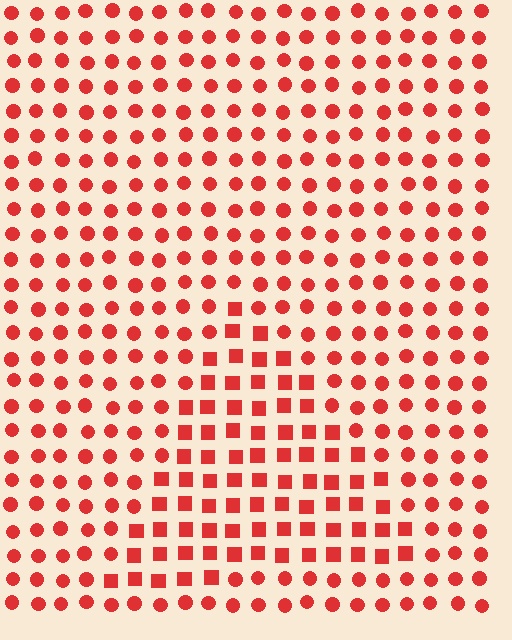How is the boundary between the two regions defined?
The boundary is defined by a change in element shape: squares inside vs. circles outside. All elements share the same color and spacing.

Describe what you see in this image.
The image is filled with small red elements arranged in a uniform grid. A triangle-shaped region contains squares, while the surrounding area contains circles. The boundary is defined purely by the change in element shape.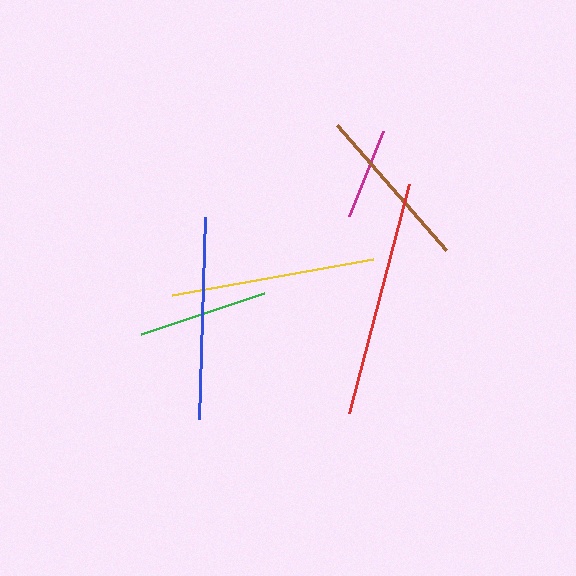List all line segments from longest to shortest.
From longest to shortest: red, yellow, blue, brown, green, magenta.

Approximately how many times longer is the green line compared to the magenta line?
The green line is approximately 1.4 times the length of the magenta line.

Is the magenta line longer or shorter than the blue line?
The blue line is longer than the magenta line.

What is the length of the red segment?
The red segment is approximately 237 pixels long.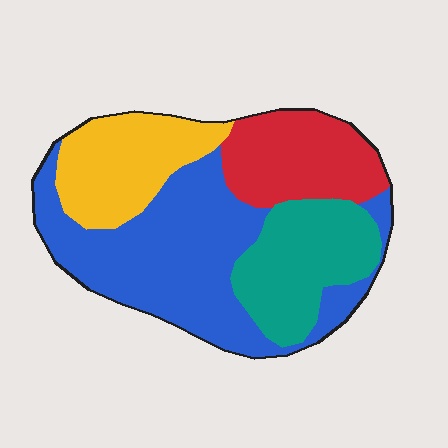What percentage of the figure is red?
Red takes up about one fifth (1/5) of the figure.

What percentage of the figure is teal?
Teal covers around 20% of the figure.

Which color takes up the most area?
Blue, at roughly 40%.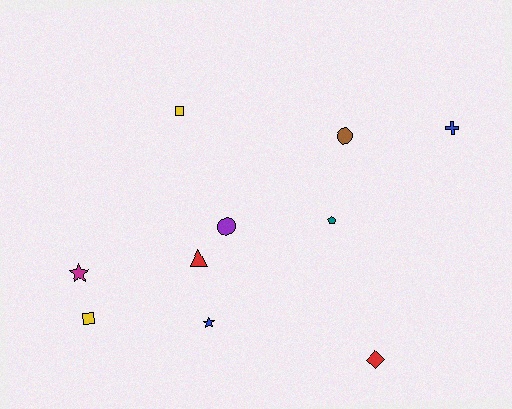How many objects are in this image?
There are 10 objects.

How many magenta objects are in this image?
There is 1 magenta object.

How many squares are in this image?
There are 2 squares.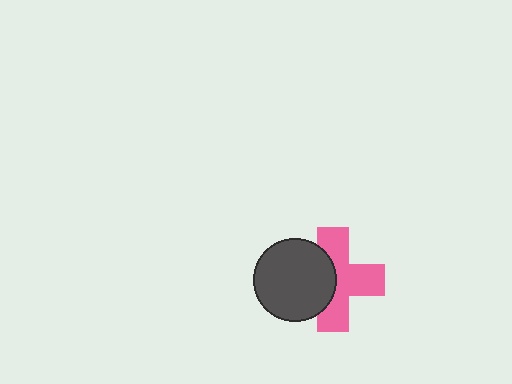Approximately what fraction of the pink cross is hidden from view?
Roughly 38% of the pink cross is hidden behind the dark gray circle.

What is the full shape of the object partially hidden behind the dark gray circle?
The partially hidden object is a pink cross.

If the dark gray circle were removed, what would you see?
You would see the complete pink cross.